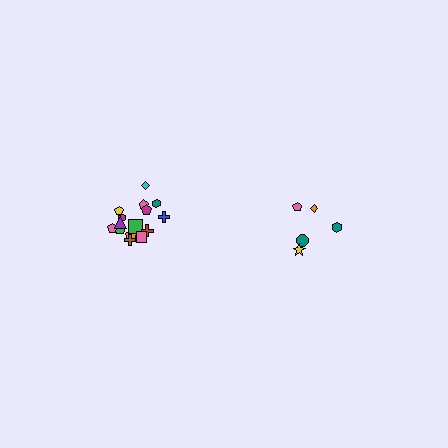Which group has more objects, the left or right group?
The left group.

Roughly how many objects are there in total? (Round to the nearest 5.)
Roughly 20 objects in total.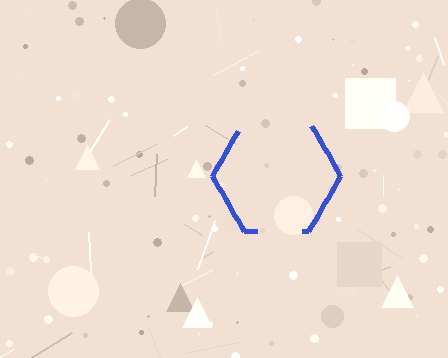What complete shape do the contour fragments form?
The contour fragments form a hexagon.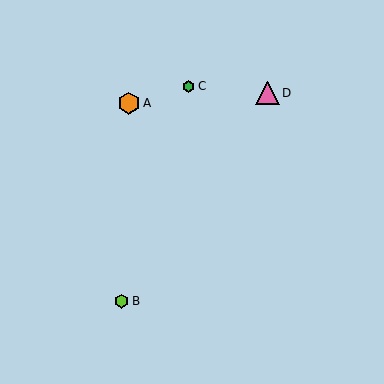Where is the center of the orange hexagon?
The center of the orange hexagon is at (129, 103).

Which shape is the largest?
The pink triangle (labeled D) is the largest.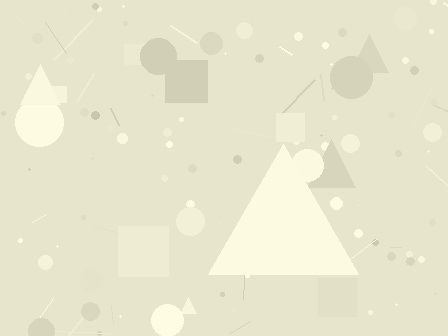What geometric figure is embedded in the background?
A triangle is embedded in the background.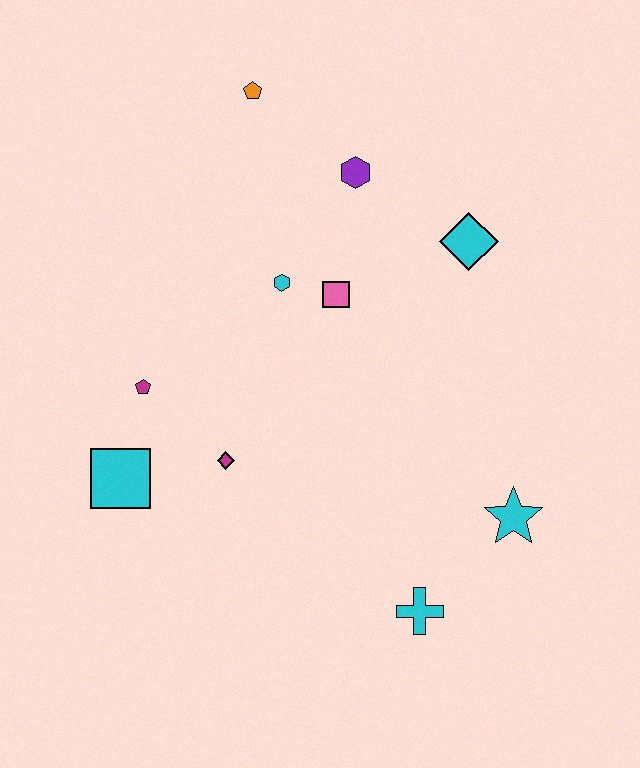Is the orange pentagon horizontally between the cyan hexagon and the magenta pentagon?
Yes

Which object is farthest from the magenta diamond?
The orange pentagon is farthest from the magenta diamond.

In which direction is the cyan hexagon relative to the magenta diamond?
The cyan hexagon is above the magenta diamond.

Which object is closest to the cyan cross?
The cyan star is closest to the cyan cross.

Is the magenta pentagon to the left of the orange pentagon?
Yes